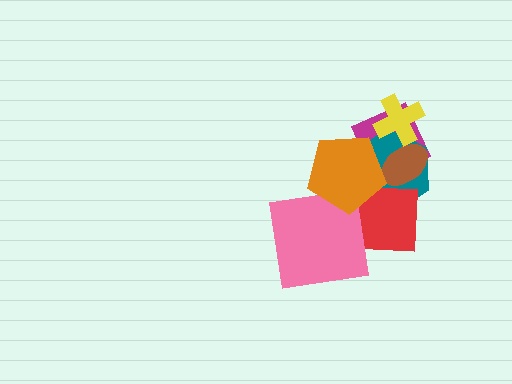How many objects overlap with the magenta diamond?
5 objects overlap with the magenta diamond.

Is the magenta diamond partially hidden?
Yes, it is partially covered by another shape.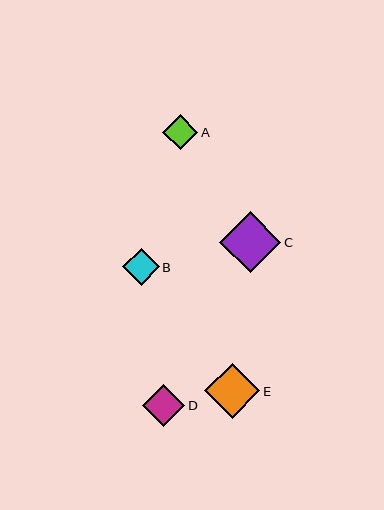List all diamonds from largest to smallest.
From largest to smallest: C, E, D, B, A.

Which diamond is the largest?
Diamond C is the largest with a size of approximately 61 pixels.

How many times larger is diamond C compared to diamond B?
Diamond C is approximately 1.7 times the size of diamond B.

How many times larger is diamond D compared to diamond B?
Diamond D is approximately 1.1 times the size of diamond B.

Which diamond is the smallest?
Diamond A is the smallest with a size of approximately 35 pixels.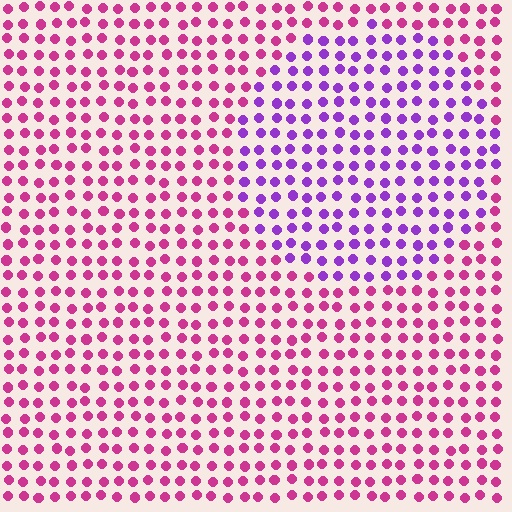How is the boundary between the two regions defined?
The boundary is defined purely by a slight shift in hue (about 46 degrees). Spacing, size, and orientation are identical on both sides.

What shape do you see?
I see a circle.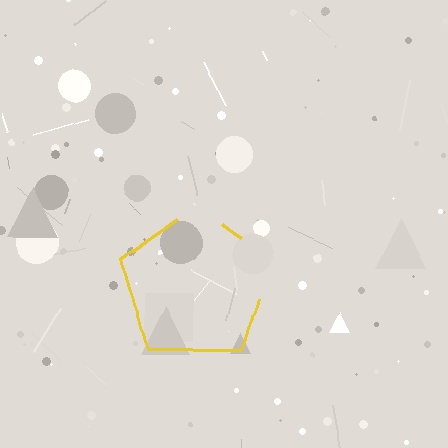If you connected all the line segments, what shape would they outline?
They would outline a pentagon.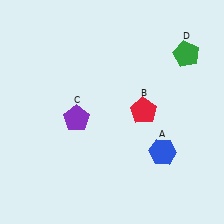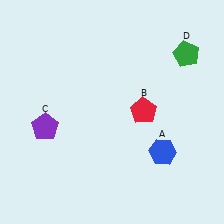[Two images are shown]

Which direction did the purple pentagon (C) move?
The purple pentagon (C) moved left.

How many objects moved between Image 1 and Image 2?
1 object moved between the two images.